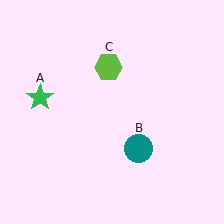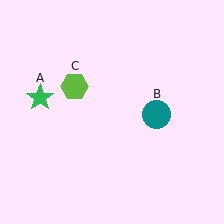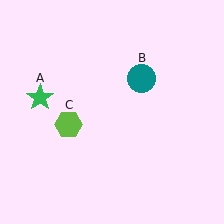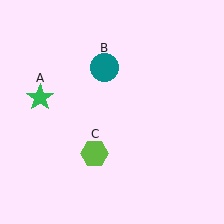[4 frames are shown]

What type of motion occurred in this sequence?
The teal circle (object B), lime hexagon (object C) rotated counterclockwise around the center of the scene.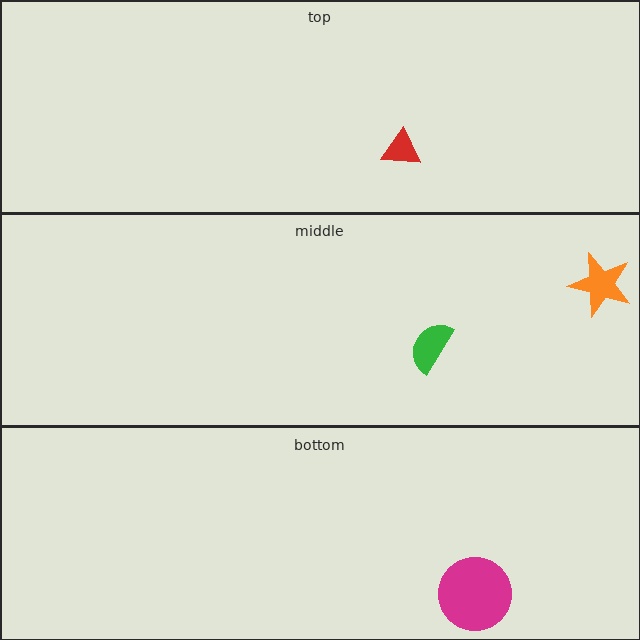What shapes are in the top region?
The red triangle.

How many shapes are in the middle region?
2.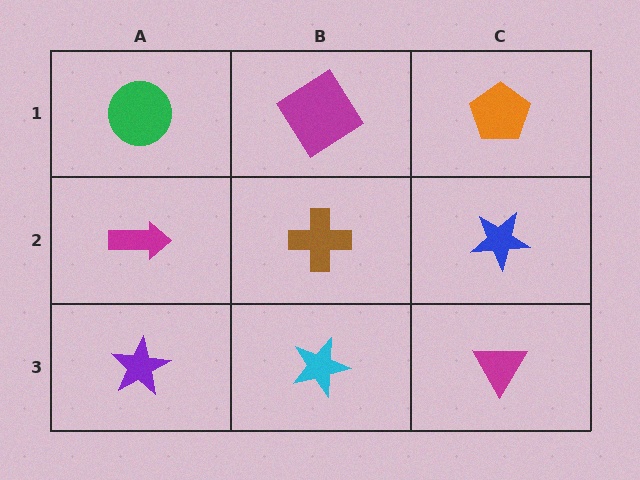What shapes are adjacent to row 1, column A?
A magenta arrow (row 2, column A), a magenta diamond (row 1, column B).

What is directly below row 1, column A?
A magenta arrow.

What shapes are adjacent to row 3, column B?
A brown cross (row 2, column B), a purple star (row 3, column A), a magenta triangle (row 3, column C).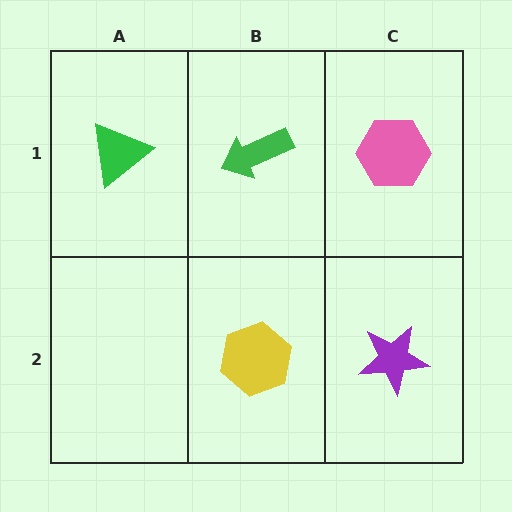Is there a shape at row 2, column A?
No, that cell is empty.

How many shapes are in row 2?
2 shapes.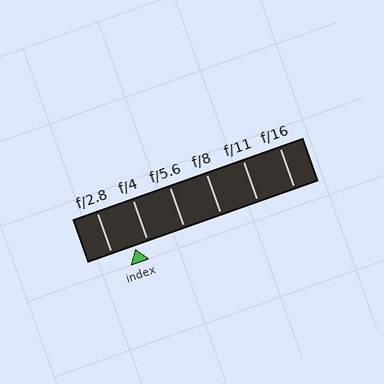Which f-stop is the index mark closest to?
The index mark is closest to f/4.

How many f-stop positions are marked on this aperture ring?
There are 6 f-stop positions marked.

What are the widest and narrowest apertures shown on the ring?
The widest aperture shown is f/2.8 and the narrowest is f/16.